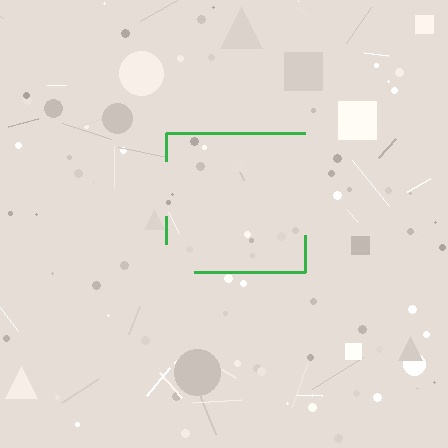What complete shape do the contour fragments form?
The contour fragments form a square.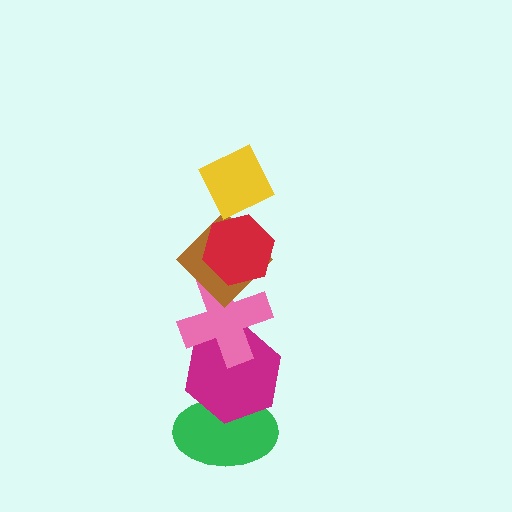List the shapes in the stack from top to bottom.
From top to bottom: the yellow diamond, the red hexagon, the brown diamond, the pink cross, the magenta hexagon, the green ellipse.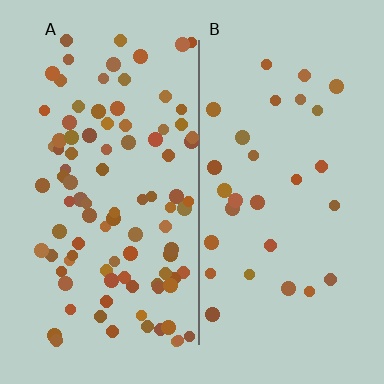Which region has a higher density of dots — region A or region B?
A (the left).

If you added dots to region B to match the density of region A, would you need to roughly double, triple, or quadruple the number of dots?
Approximately triple.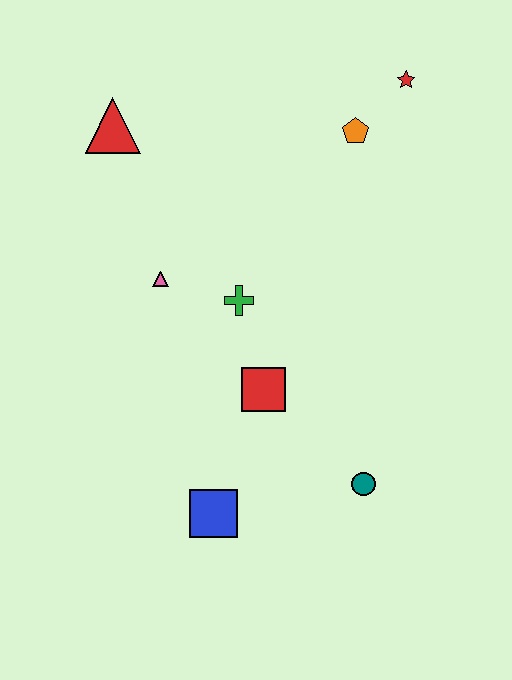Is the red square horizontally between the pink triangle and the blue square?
No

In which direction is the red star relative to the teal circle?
The red star is above the teal circle.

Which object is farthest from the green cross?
The red star is farthest from the green cross.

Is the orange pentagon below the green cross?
No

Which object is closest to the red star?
The orange pentagon is closest to the red star.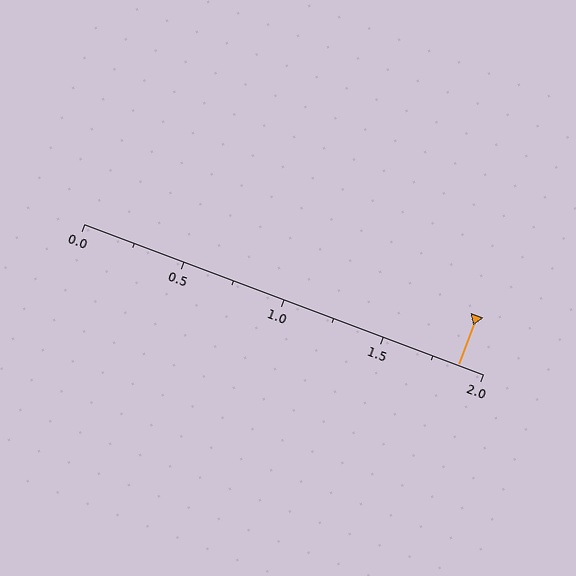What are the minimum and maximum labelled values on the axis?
The axis runs from 0.0 to 2.0.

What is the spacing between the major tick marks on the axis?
The major ticks are spaced 0.5 apart.